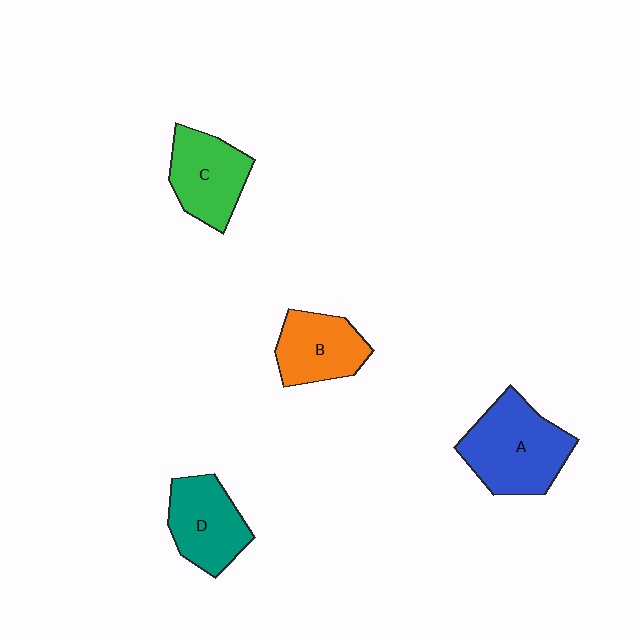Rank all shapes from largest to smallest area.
From largest to smallest: A (blue), C (green), D (teal), B (orange).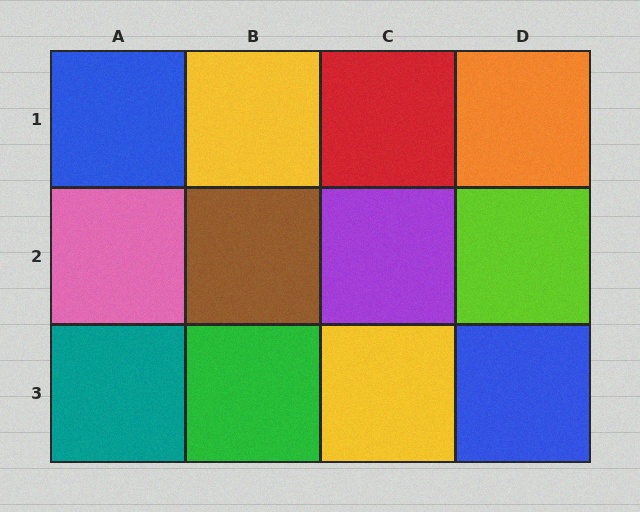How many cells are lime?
1 cell is lime.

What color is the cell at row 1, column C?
Red.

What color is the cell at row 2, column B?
Brown.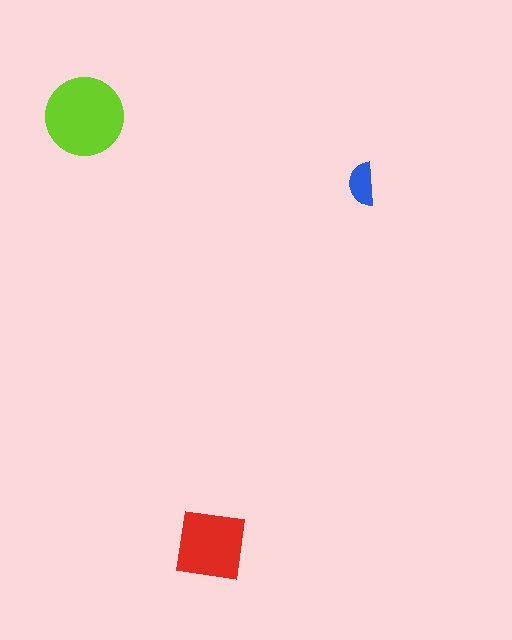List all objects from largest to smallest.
The lime circle, the red square, the blue semicircle.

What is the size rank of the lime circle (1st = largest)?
1st.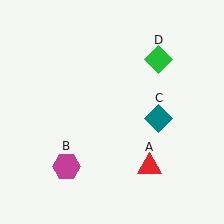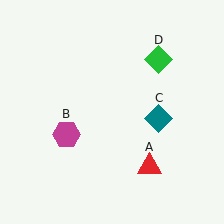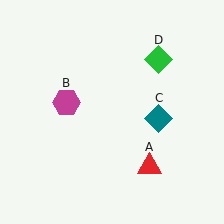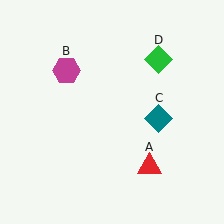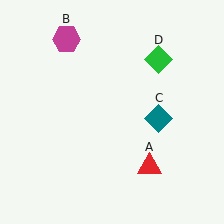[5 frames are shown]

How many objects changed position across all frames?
1 object changed position: magenta hexagon (object B).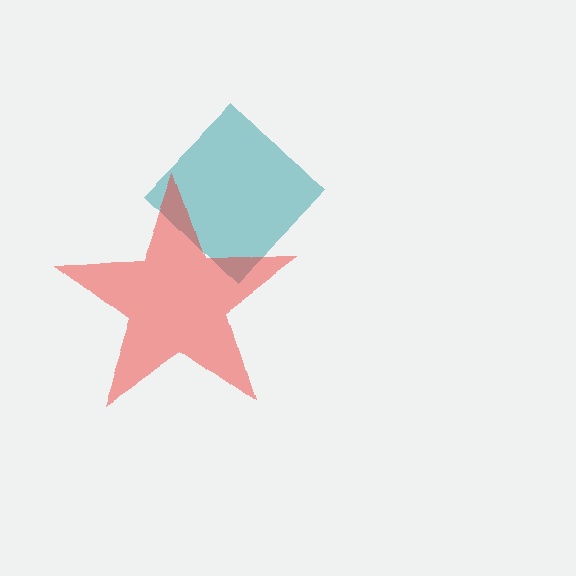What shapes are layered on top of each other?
The layered shapes are: a teal diamond, a red star.